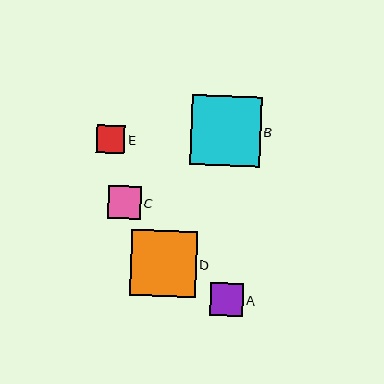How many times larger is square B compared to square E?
Square B is approximately 2.5 times the size of square E.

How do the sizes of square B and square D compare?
Square B and square D are approximately the same size.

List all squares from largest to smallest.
From largest to smallest: B, D, C, A, E.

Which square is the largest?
Square B is the largest with a size of approximately 70 pixels.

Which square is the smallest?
Square E is the smallest with a size of approximately 28 pixels.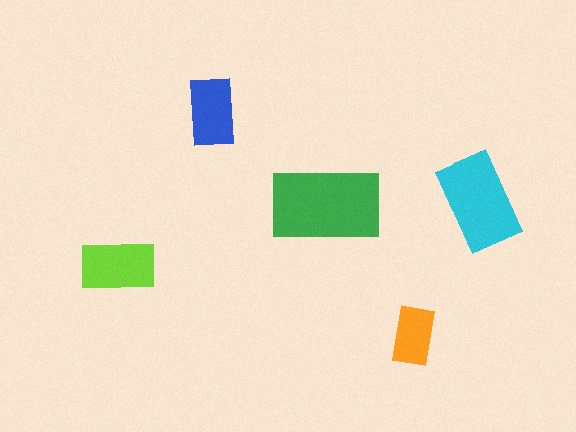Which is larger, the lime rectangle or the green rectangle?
The green one.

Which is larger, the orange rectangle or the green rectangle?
The green one.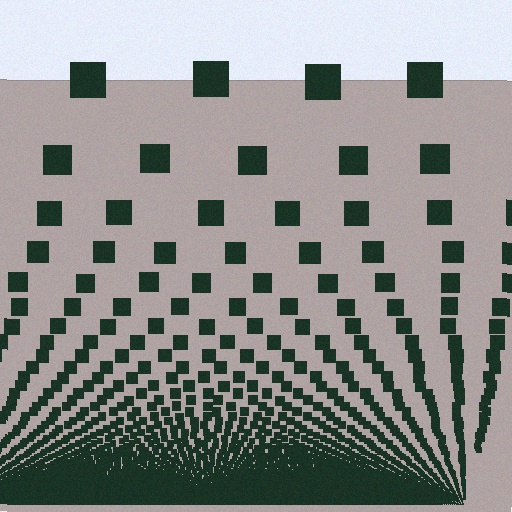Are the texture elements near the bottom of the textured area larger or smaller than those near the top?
Smaller. The gradient is inverted — elements near the bottom are smaller and denser.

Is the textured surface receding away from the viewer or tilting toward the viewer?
The surface appears to tilt toward the viewer. Texture elements get larger and sparser toward the top.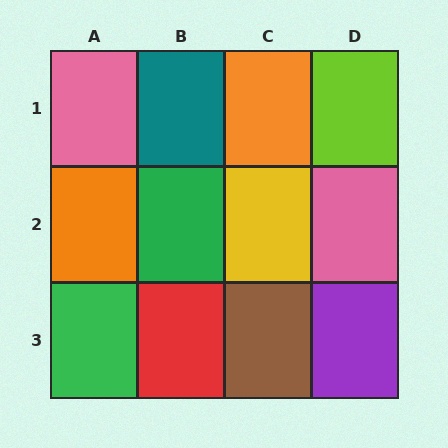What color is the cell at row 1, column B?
Teal.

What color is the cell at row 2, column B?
Green.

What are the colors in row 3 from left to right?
Green, red, brown, purple.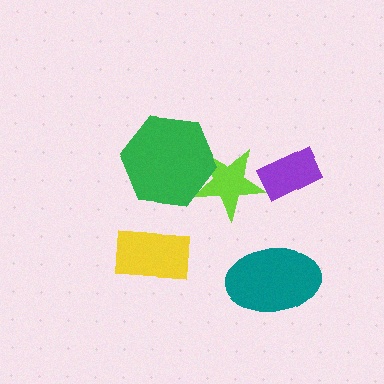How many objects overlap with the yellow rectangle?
0 objects overlap with the yellow rectangle.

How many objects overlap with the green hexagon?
1 object overlaps with the green hexagon.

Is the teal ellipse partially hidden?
No, no other shape covers it.